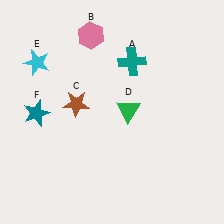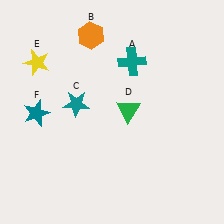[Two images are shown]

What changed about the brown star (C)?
In Image 1, C is brown. In Image 2, it changed to teal.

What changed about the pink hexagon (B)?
In Image 1, B is pink. In Image 2, it changed to orange.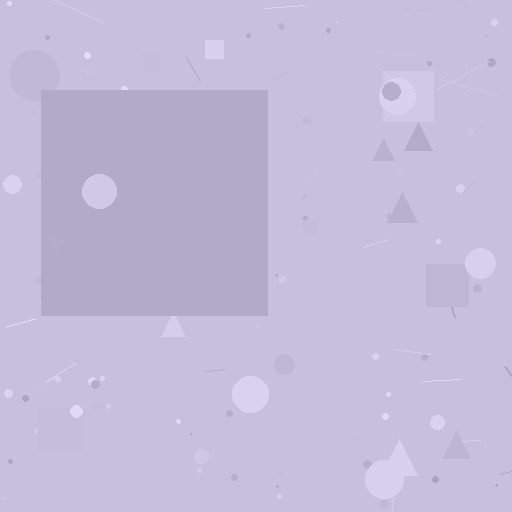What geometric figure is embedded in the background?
A square is embedded in the background.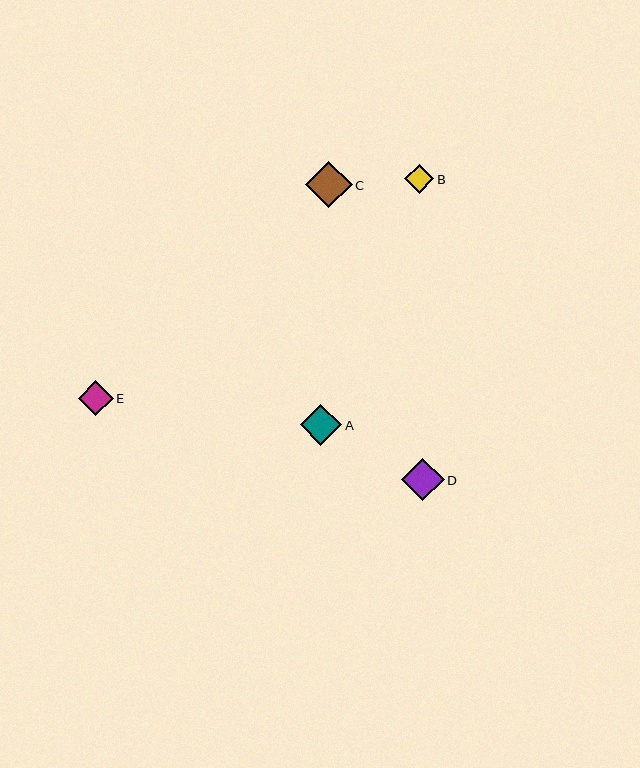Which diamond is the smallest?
Diamond B is the smallest with a size of approximately 29 pixels.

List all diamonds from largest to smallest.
From largest to smallest: C, D, A, E, B.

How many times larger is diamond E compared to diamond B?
Diamond E is approximately 1.2 times the size of diamond B.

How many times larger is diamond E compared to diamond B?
Diamond E is approximately 1.2 times the size of diamond B.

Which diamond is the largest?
Diamond C is the largest with a size of approximately 47 pixels.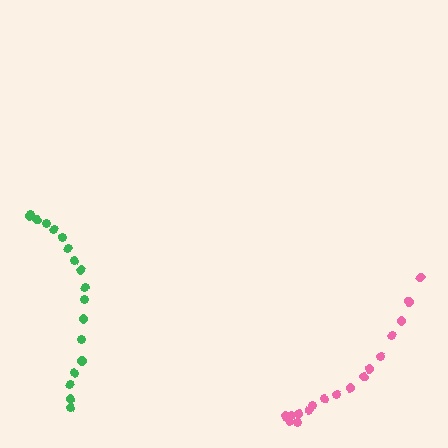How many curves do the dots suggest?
There are 2 distinct paths.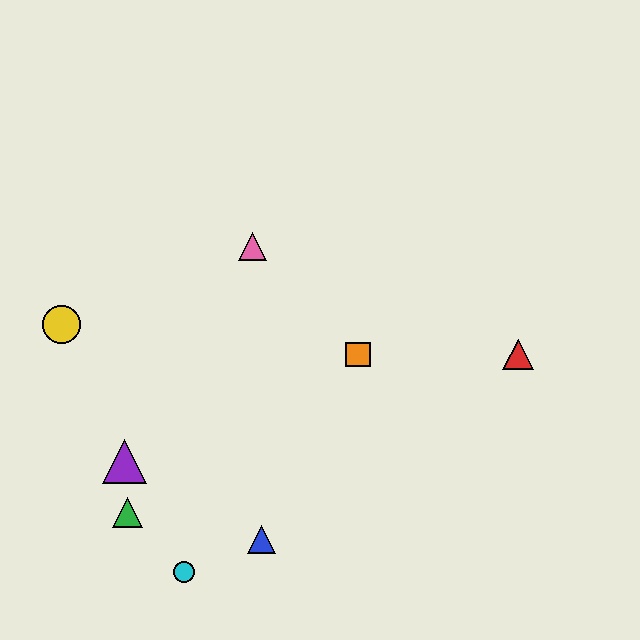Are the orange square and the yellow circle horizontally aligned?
No, the orange square is at y≈355 and the yellow circle is at y≈324.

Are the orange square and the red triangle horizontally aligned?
Yes, both are at y≈355.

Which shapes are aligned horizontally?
The red triangle, the orange square are aligned horizontally.